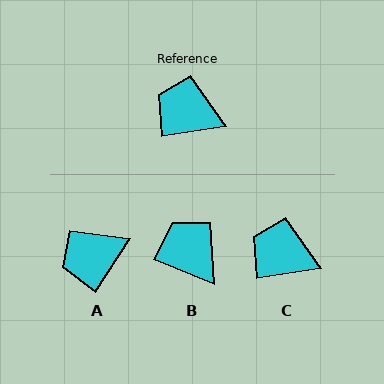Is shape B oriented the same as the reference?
No, it is off by about 31 degrees.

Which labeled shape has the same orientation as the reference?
C.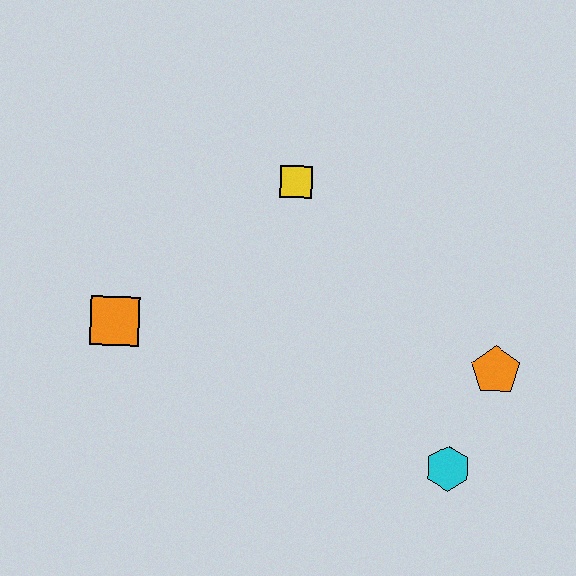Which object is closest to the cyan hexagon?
The orange pentagon is closest to the cyan hexagon.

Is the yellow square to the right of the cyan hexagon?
No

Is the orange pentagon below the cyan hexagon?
No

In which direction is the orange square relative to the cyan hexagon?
The orange square is to the left of the cyan hexagon.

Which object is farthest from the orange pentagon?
The orange square is farthest from the orange pentagon.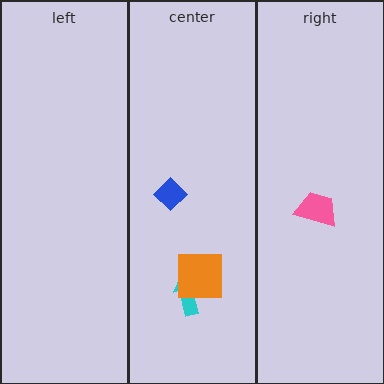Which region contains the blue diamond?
The center region.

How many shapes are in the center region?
3.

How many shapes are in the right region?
1.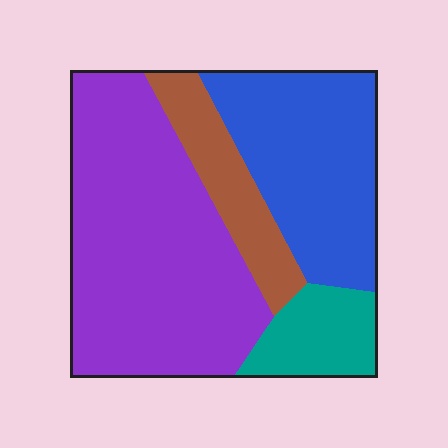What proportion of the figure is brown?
Brown takes up about one eighth (1/8) of the figure.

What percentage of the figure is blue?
Blue covers around 30% of the figure.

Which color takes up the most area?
Purple, at roughly 50%.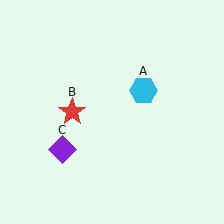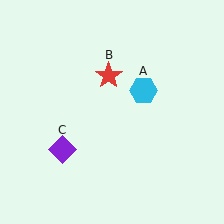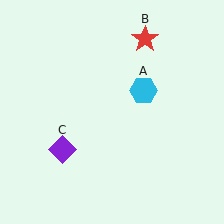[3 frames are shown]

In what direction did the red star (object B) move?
The red star (object B) moved up and to the right.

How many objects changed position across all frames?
1 object changed position: red star (object B).